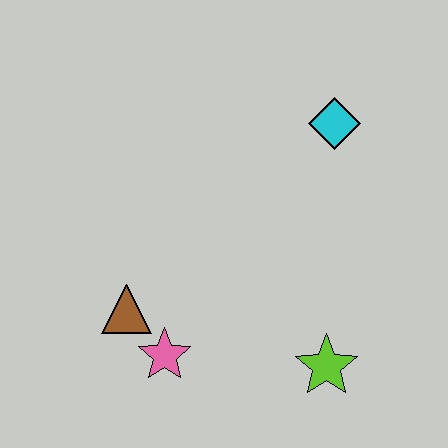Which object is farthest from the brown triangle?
The cyan diamond is farthest from the brown triangle.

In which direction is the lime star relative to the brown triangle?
The lime star is to the right of the brown triangle.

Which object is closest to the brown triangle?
The pink star is closest to the brown triangle.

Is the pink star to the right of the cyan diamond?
No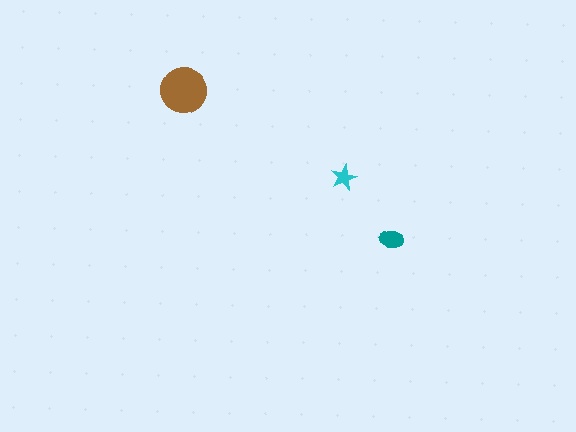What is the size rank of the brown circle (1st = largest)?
1st.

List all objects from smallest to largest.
The cyan star, the teal ellipse, the brown circle.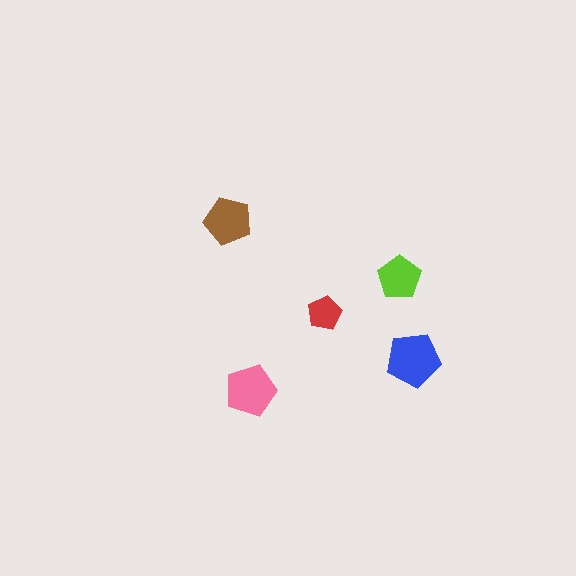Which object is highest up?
The brown pentagon is topmost.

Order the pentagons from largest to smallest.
the blue one, the pink one, the brown one, the lime one, the red one.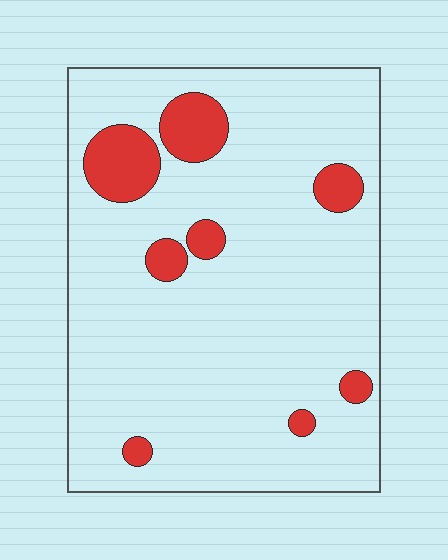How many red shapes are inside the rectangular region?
8.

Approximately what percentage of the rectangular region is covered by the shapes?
Approximately 10%.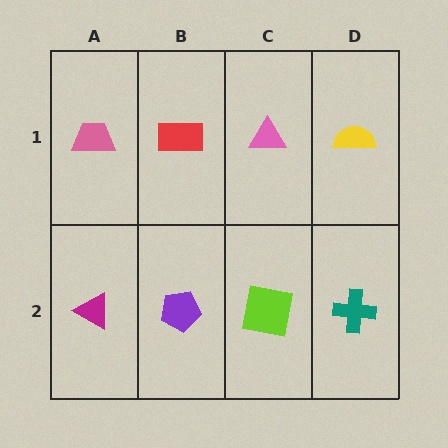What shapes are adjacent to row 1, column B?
A purple pentagon (row 2, column B), a pink trapezoid (row 1, column A), a pink triangle (row 1, column C).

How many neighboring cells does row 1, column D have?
2.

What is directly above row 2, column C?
A pink triangle.